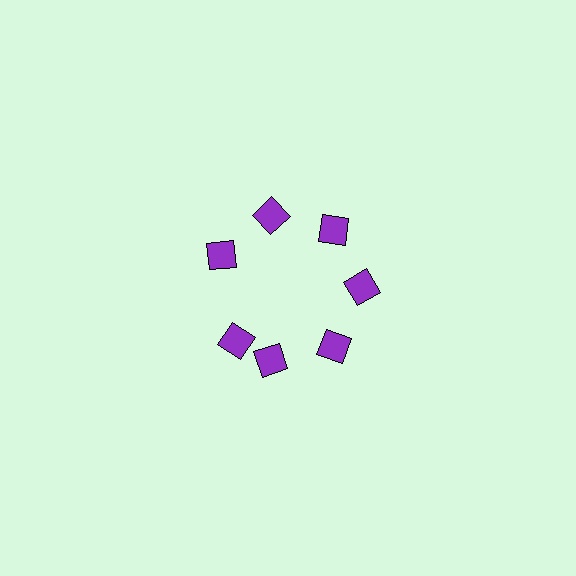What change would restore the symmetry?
The symmetry would be restored by rotating it back into even spacing with its neighbors so that all 7 diamonds sit at equal angles and equal distance from the center.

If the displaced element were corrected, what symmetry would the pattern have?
It would have 7-fold rotational symmetry — the pattern would map onto itself every 51 degrees.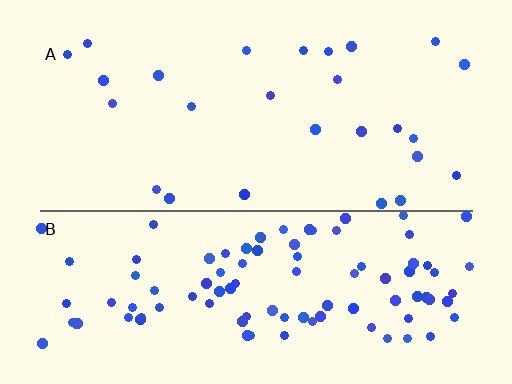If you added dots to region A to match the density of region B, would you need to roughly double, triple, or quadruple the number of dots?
Approximately quadruple.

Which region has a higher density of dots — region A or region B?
B (the bottom).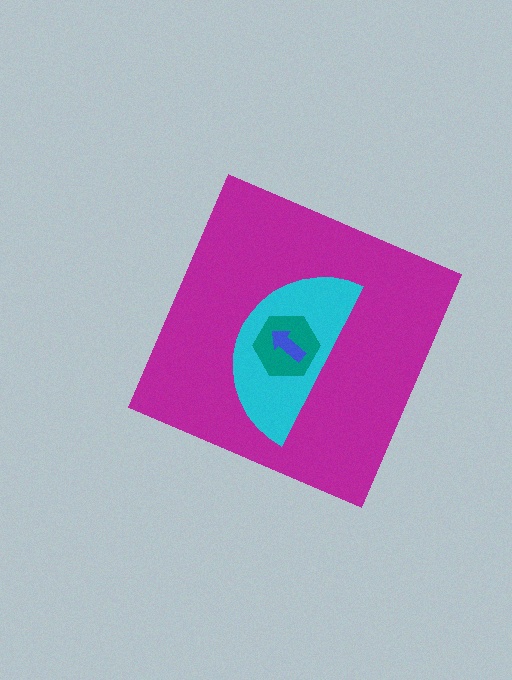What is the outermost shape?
The magenta diamond.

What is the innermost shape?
The blue arrow.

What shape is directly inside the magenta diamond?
The cyan semicircle.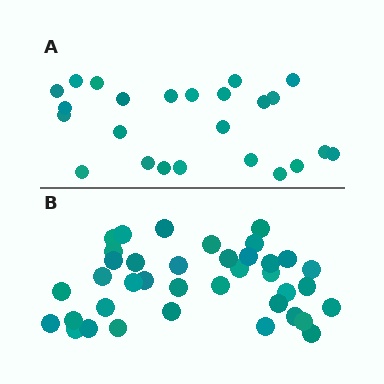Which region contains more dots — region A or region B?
Region B (the bottom region) has more dots.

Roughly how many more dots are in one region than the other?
Region B has approximately 15 more dots than region A.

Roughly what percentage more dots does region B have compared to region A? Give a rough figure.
About 60% more.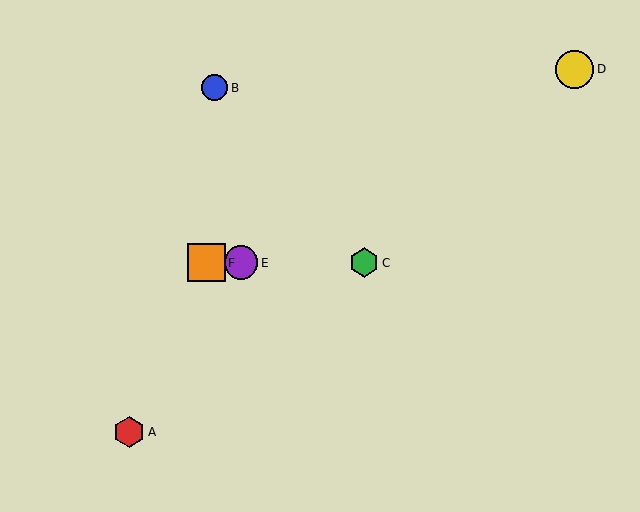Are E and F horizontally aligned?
Yes, both are at y≈263.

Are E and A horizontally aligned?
No, E is at y≈263 and A is at y≈432.